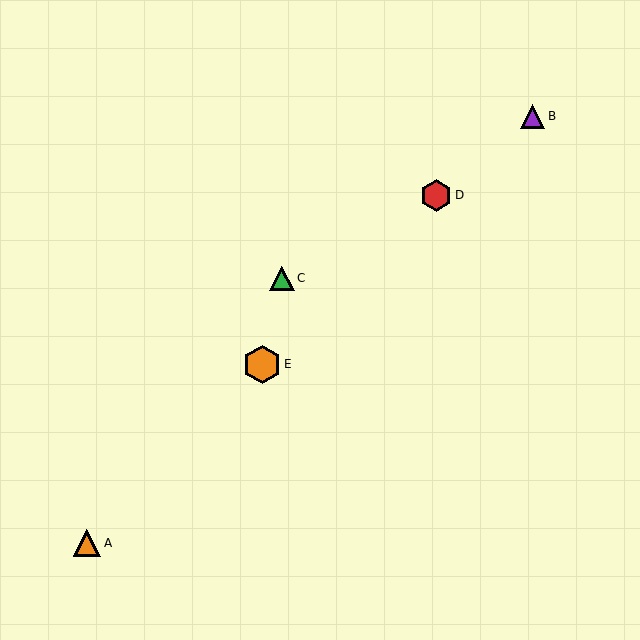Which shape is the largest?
The orange hexagon (labeled E) is the largest.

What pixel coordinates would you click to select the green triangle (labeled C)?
Click at (282, 278) to select the green triangle C.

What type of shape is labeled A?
Shape A is an orange triangle.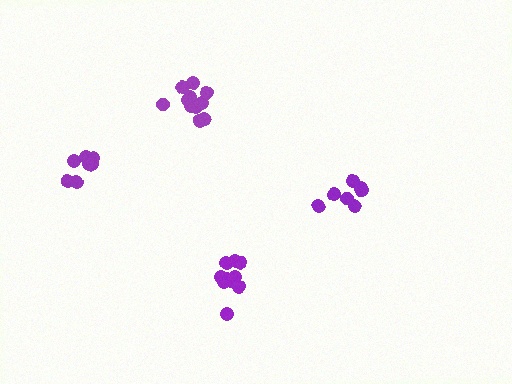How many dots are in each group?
Group 1: 12 dots, Group 2: 7 dots, Group 3: 10 dots, Group 4: 7 dots (36 total).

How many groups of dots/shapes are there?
There are 4 groups.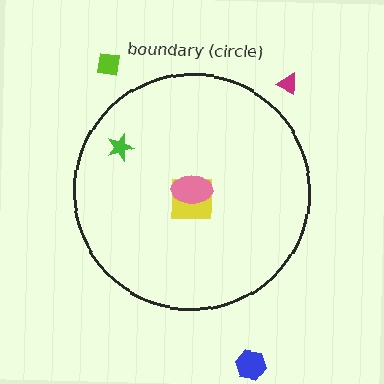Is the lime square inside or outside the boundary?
Outside.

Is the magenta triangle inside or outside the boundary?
Outside.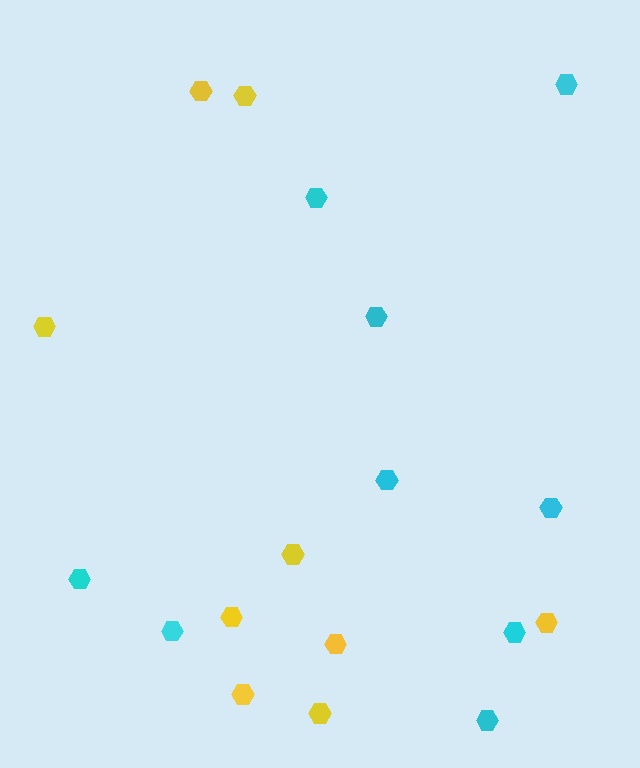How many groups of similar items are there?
There are 2 groups: one group of cyan hexagons (9) and one group of yellow hexagons (9).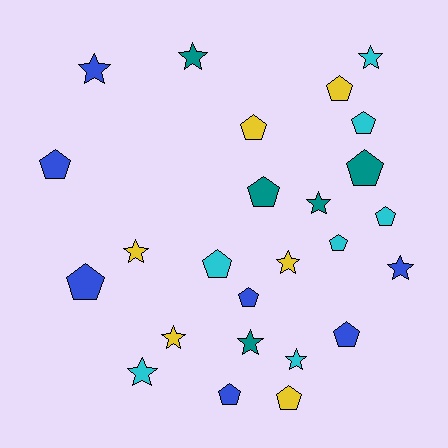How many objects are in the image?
There are 25 objects.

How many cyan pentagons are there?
There are 4 cyan pentagons.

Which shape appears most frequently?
Pentagon, with 14 objects.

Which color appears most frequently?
Cyan, with 7 objects.